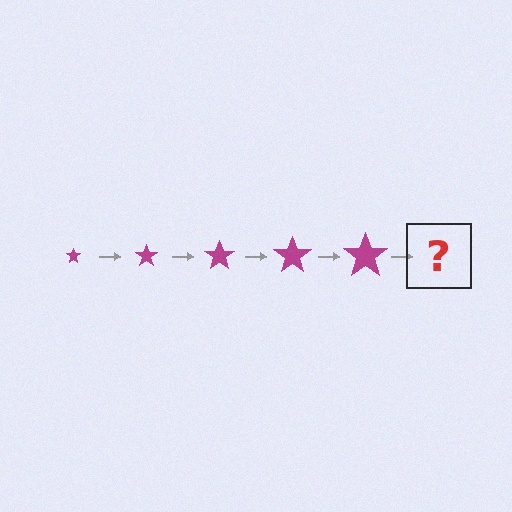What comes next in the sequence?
The next element should be a magenta star, larger than the previous one.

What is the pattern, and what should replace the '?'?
The pattern is that the star gets progressively larger each step. The '?' should be a magenta star, larger than the previous one.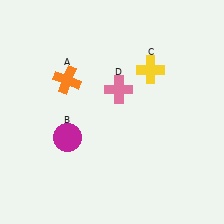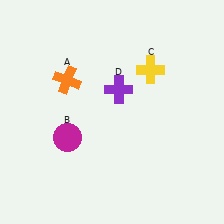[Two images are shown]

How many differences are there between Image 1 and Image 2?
There is 1 difference between the two images.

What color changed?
The cross (D) changed from pink in Image 1 to purple in Image 2.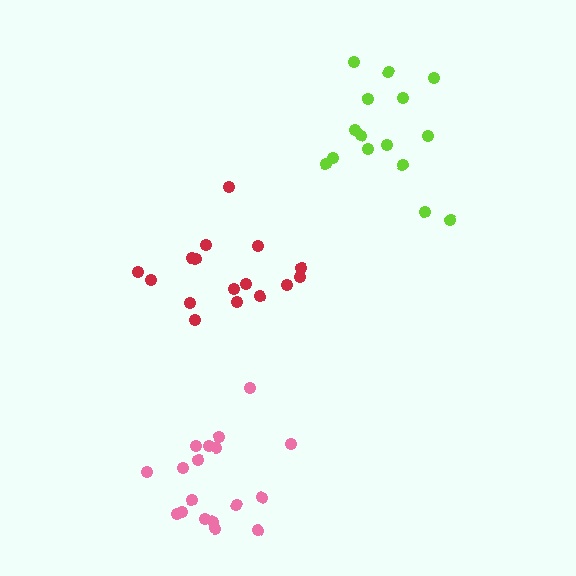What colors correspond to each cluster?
The clusters are colored: red, lime, pink.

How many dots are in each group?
Group 1: 16 dots, Group 2: 15 dots, Group 3: 18 dots (49 total).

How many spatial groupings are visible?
There are 3 spatial groupings.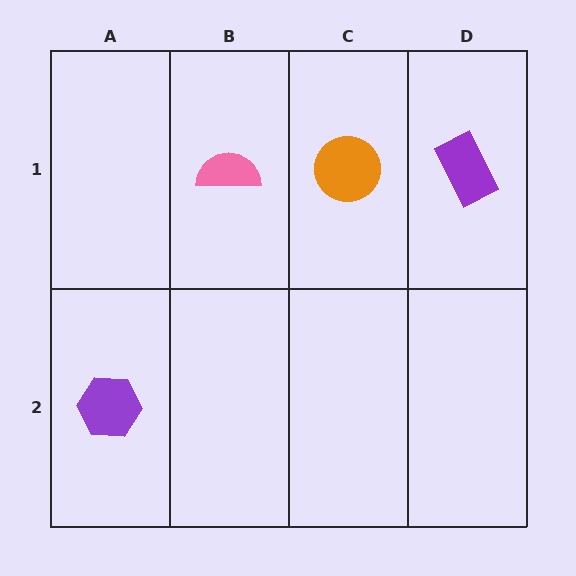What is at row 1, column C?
An orange circle.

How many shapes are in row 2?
1 shape.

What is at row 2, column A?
A purple hexagon.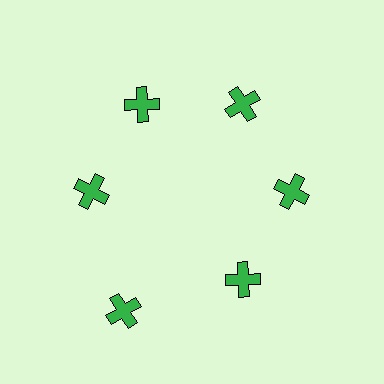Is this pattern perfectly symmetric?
No. The 6 green crosses are arranged in a ring, but one element near the 7 o'clock position is pushed outward from the center, breaking the 6-fold rotational symmetry.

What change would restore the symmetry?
The symmetry would be restored by moving it inward, back onto the ring so that all 6 crosses sit at equal angles and equal distance from the center.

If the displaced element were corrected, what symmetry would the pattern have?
It would have 6-fold rotational symmetry — the pattern would map onto itself every 60 degrees.